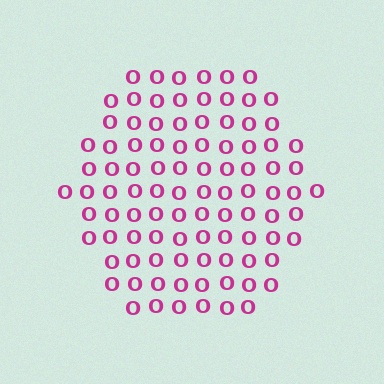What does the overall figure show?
The overall figure shows a hexagon.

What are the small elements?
The small elements are letter O's.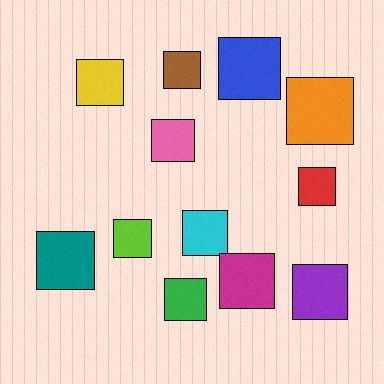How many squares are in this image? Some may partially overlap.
There are 12 squares.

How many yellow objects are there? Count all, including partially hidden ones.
There is 1 yellow object.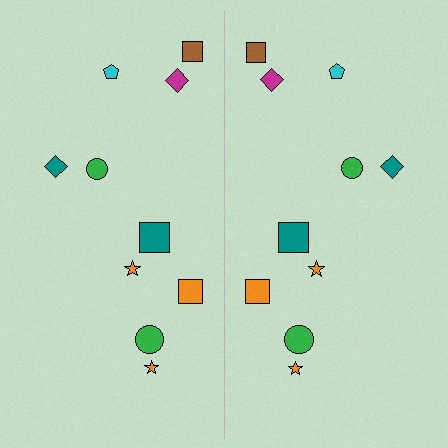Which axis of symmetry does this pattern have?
The pattern has a vertical axis of symmetry running through the center of the image.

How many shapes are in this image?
There are 20 shapes in this image.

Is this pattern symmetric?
Yes, this pattern has bilateral (reflection) symmetry.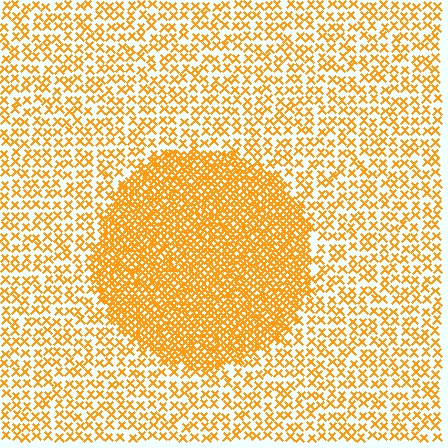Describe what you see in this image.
The image contains small orange elements arranged at two different densities. A circle-shaped region is visible where the elements are more densely packed than the surrounding area.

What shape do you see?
I see a circle.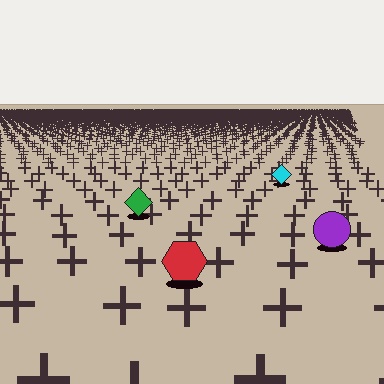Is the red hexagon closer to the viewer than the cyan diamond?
Yes. The red hexagon is closer — you can tell from the texture gradient: the ground texture is coarser near it.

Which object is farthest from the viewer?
The cyan diamond is farthest from the viewer. It appears smaller and the ground texture around it is denser.